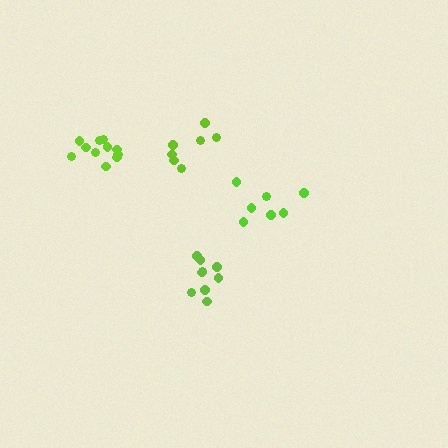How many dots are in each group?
Group 1: 11 dots, Group 2: 7 dots, Group 3: 7 dots, Group 4: 9 dots (34 total).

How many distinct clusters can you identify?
There are 4 distinct clusters.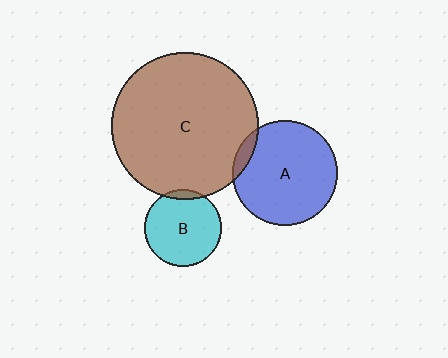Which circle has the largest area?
Circle C (brown).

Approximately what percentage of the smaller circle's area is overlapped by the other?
Approximately 5%.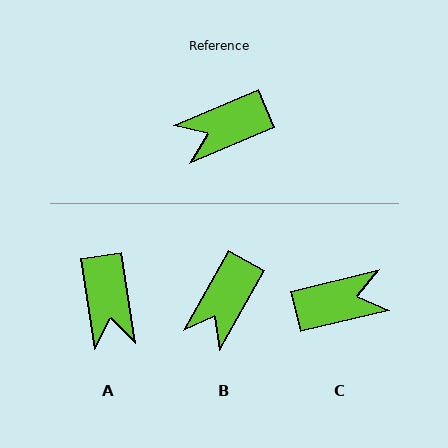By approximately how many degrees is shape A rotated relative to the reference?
Approximately 75 degrees counter-clockwise.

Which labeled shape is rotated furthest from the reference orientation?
C, about 170 degrees away.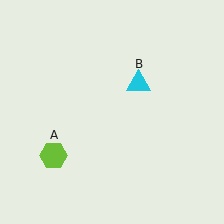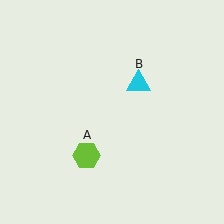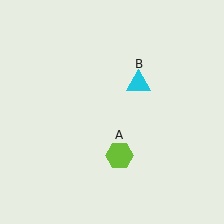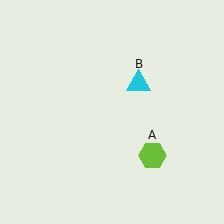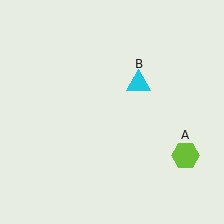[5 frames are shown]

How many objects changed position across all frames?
1 object changed position: lime hexagon (object A).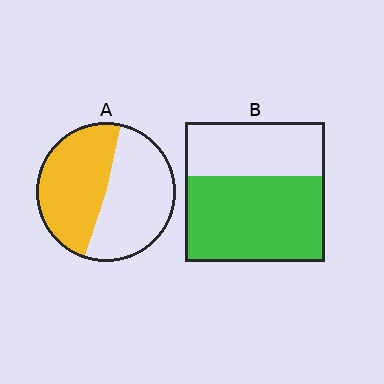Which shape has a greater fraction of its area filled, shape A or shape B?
Shape B.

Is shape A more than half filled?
Roughly half.